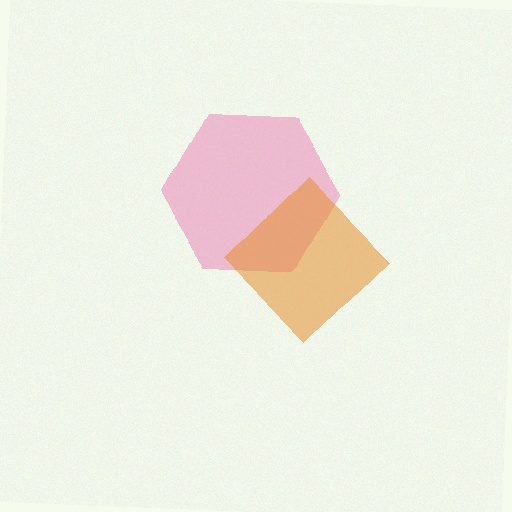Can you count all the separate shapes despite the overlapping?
Yes, there are 2 separate shapes.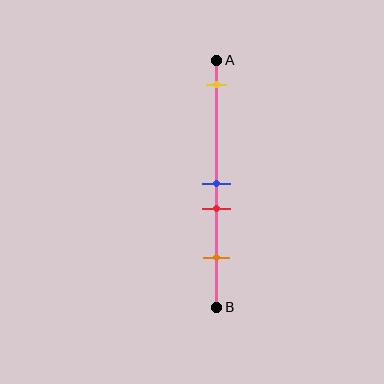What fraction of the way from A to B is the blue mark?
The blue mark is approximately 50% (0.5) of the way from A to B.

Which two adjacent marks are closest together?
The blue and red marks are the closest adjacent pair.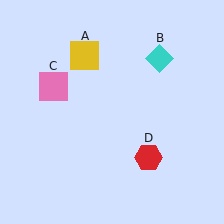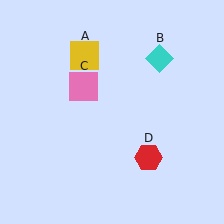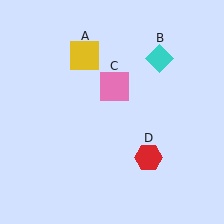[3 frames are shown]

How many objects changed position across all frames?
1 object changed position: pink square (object C).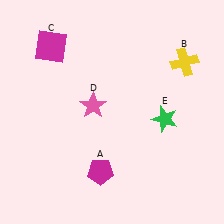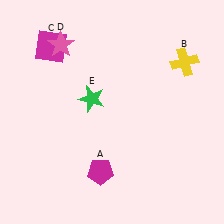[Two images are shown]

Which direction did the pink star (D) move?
The pink star (D) moved up.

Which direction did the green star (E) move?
The green star (E) moved left.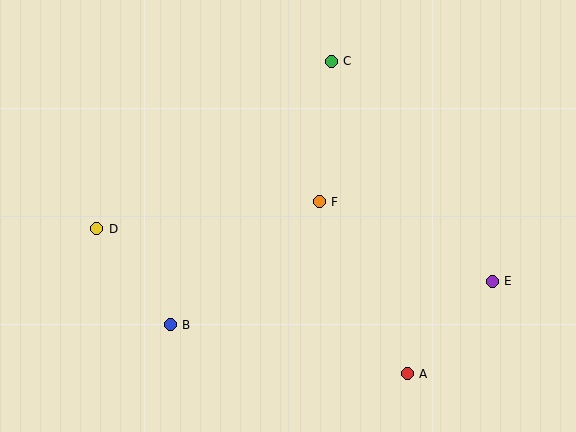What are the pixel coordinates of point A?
Point A is at (407, 374).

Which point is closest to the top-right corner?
Point C is closest to the top-right corner.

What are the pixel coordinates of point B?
Point B is at (170, 325).